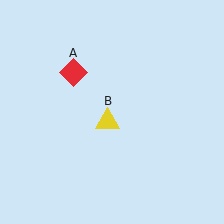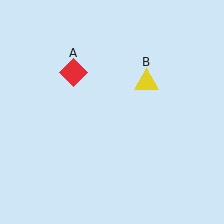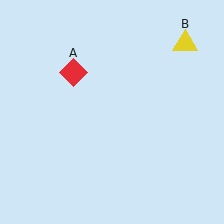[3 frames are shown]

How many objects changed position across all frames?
1 object changed position: yellow triangle (object B).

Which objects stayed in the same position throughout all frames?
Red diamond (object A) remained stationary.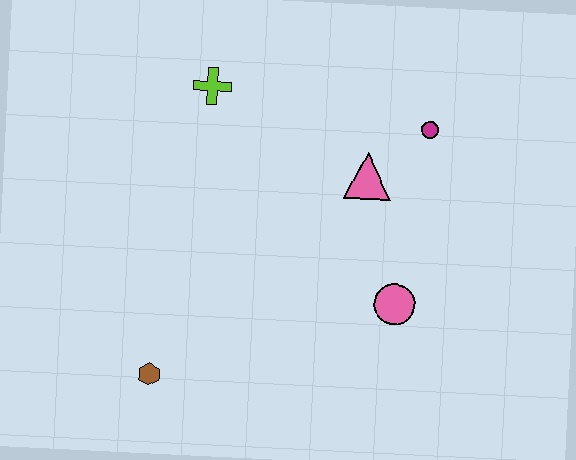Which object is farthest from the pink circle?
The lime cross is farthest from the pink circle.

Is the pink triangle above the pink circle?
Yes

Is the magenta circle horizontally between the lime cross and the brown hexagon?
No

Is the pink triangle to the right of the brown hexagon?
Yes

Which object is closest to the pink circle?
The pink triangle is closest to the pink circle.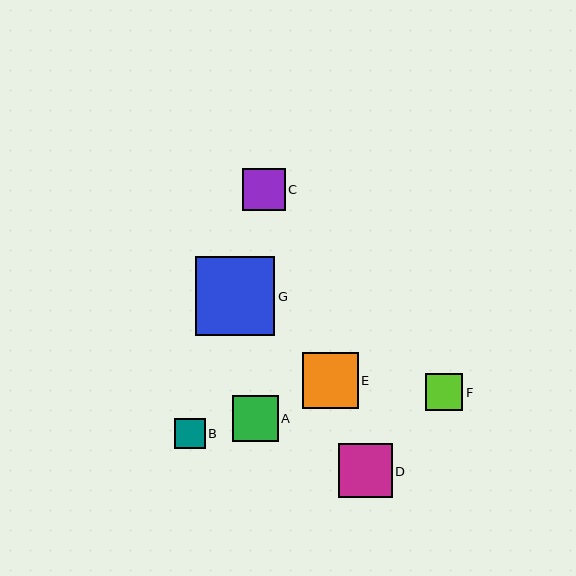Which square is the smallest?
Square B is the smallest with a size of approximately 30 pixels.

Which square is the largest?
Square G is the largest with a size of approximately 79 pixels.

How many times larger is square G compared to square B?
Square G is approximately 2.6 times the size of square B.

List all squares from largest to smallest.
From largest to smallest: G, E, D, A, C, F, B.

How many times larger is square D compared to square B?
Square D is approximately 1.8 times the size of square B.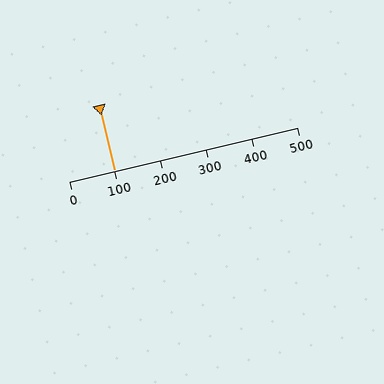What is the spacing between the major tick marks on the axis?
The major ticks are spaced 100 apart.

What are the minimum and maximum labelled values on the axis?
The axis runs from 0 to 500.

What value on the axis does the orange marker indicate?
The marker indicates approximately 100.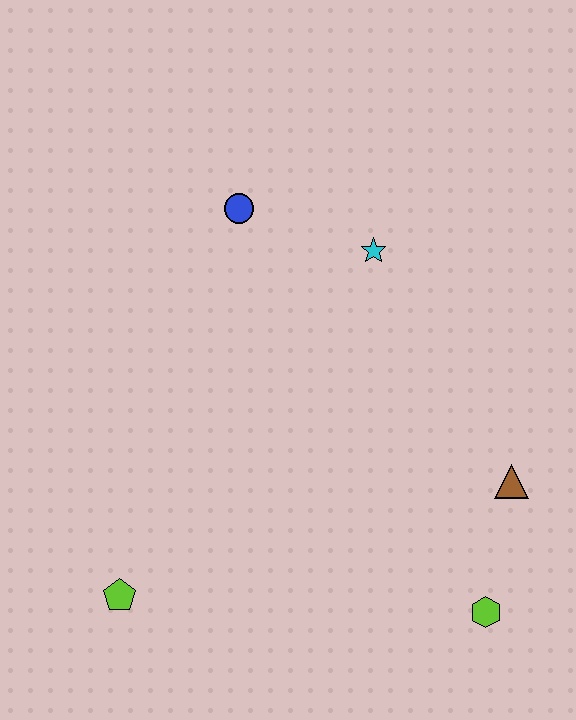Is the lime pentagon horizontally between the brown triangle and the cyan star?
No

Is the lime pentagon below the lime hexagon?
No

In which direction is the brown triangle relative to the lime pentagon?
The brown triangle is to the right of the lime pentagon.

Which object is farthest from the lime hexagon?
The blue circle is farthest from the lime hexagon.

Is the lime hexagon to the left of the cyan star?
No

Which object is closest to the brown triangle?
The lime hexagon is closest to the brown triangle.